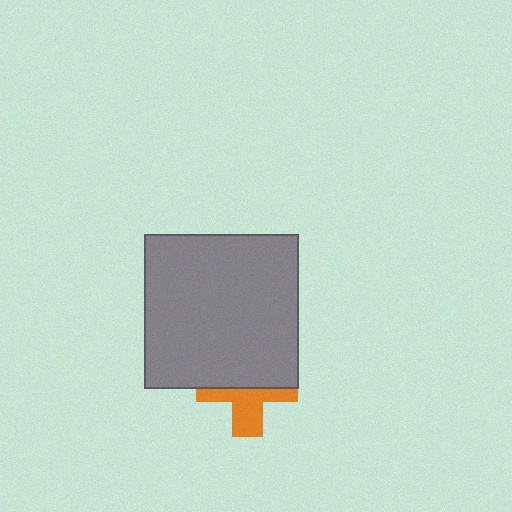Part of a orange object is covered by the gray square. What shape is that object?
It is a cross.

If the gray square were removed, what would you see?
You would see the complete orange cross.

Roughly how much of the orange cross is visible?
A small part of it is visible (roughly 44%).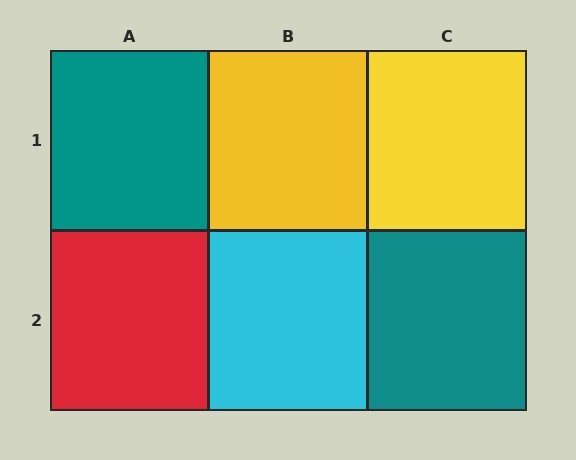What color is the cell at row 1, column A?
Teal.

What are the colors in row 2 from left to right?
Red, cyan, teal.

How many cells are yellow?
2 cells are yellow.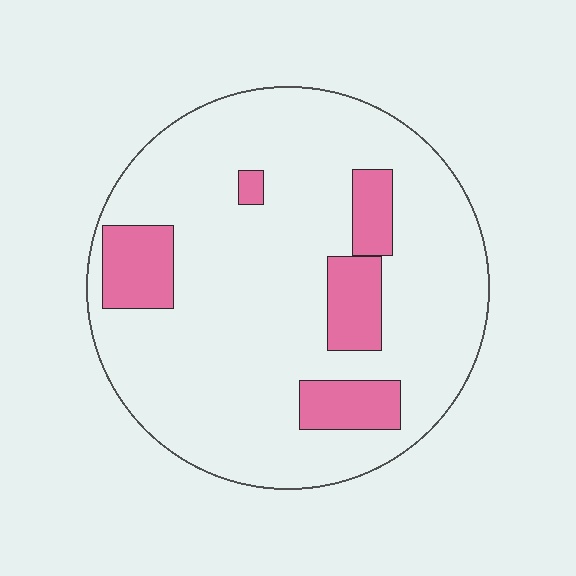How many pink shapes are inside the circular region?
5.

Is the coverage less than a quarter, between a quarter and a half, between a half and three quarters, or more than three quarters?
Less than a quarter.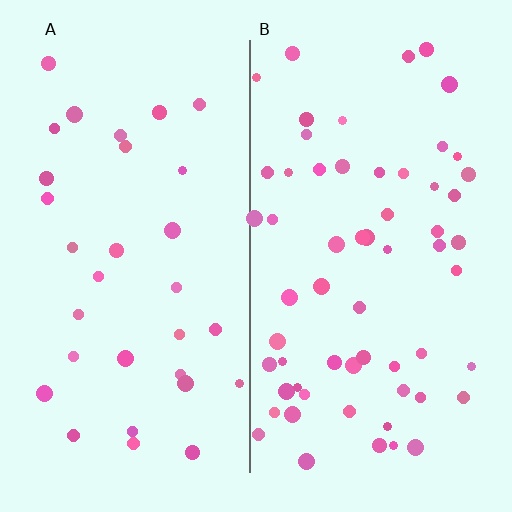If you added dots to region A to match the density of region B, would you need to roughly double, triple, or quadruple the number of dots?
Approximately double.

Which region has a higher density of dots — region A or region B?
B (the right).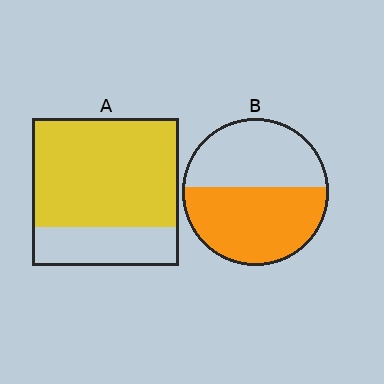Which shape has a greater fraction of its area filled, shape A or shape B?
Shape A.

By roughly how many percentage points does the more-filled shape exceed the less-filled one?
By roughly 20 percentage points (A over B).